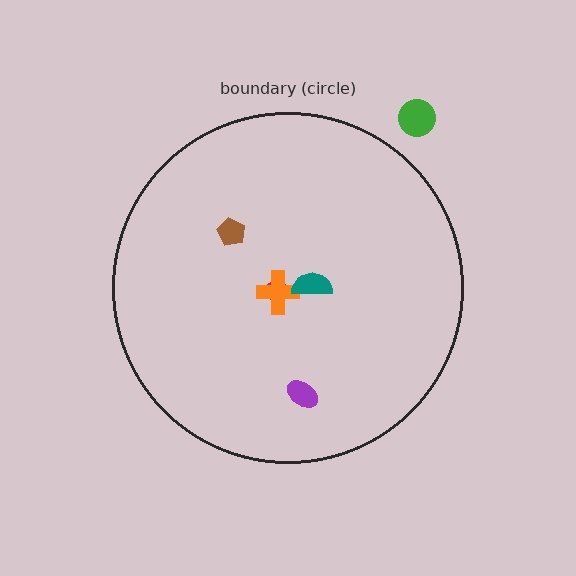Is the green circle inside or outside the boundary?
Outside.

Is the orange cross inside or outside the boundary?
Inside.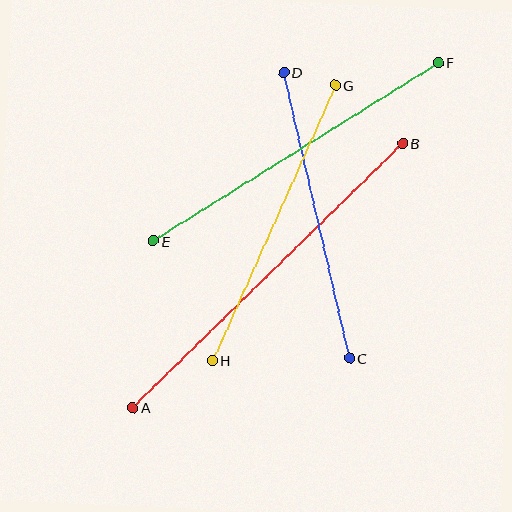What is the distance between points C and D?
The distance is approximately 293 pixels.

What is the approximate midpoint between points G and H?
The midpoint is at approximately (274, 223) pixels.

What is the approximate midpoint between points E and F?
The midpoint is at approximately (296, 152) pixels.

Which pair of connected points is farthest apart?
Points A and B are farthest apart.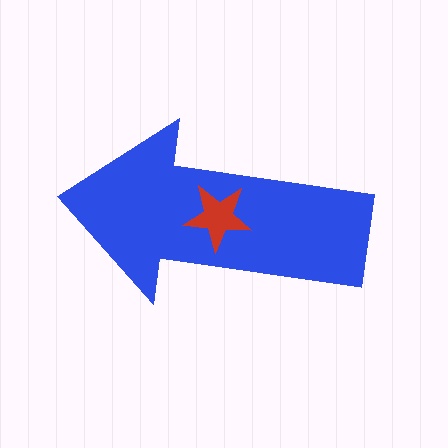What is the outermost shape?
The blue arrow.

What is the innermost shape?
The red star.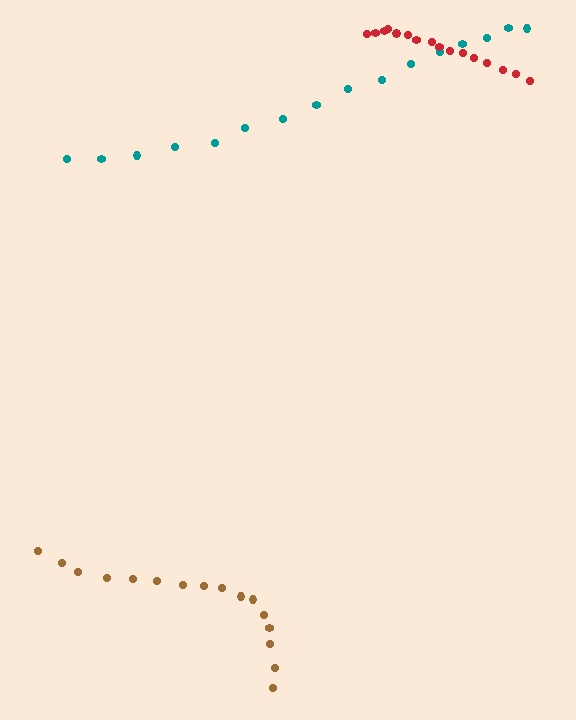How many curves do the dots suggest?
There are 3 distinct paths.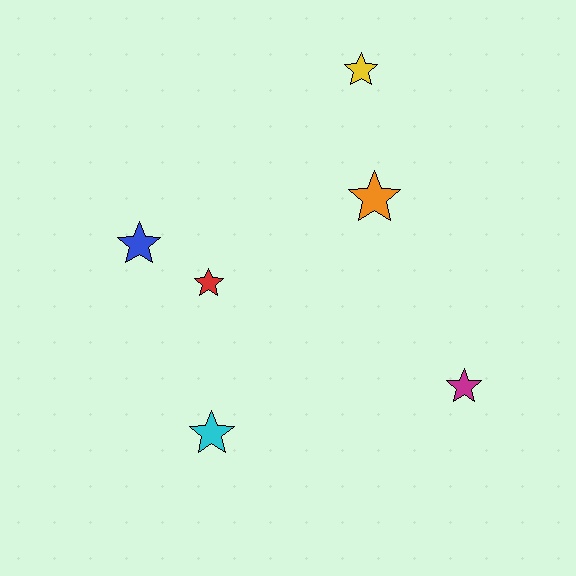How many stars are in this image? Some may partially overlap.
There are 6 stars.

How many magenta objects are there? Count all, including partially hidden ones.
There is 1 magenta object.